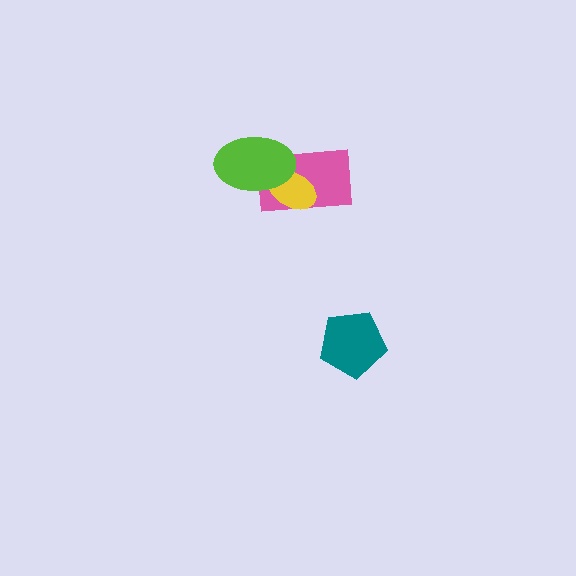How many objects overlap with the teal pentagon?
0 objects overlap with the teal pentagon.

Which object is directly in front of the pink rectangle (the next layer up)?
The yellow ellipse is directly in front of the pink rectangle.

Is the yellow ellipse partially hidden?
Yes, it is partially covered by another shape.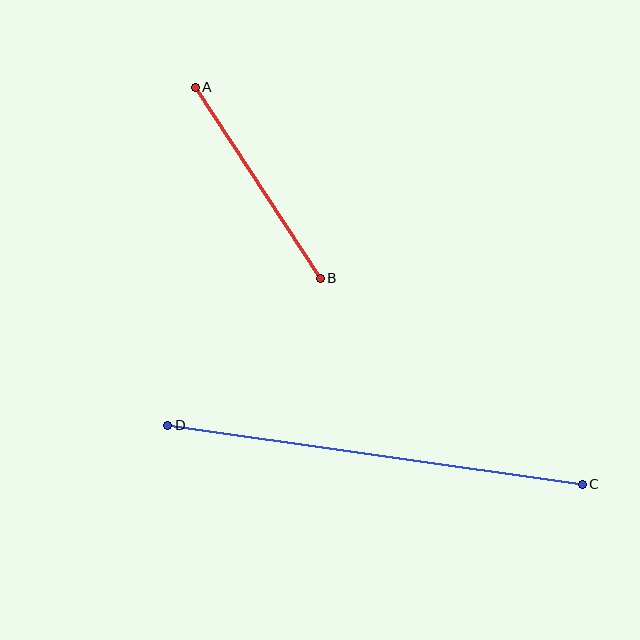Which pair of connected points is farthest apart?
Points C and D are farthest apart.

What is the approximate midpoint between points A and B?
The midpoint is at approximately (258, 183) pixels.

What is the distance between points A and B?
The distance is approximately 228 pixels.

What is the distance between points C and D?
The distance is approximately 418 pixels.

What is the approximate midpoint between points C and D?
The midpoint is at approximately (375, 455) pixels.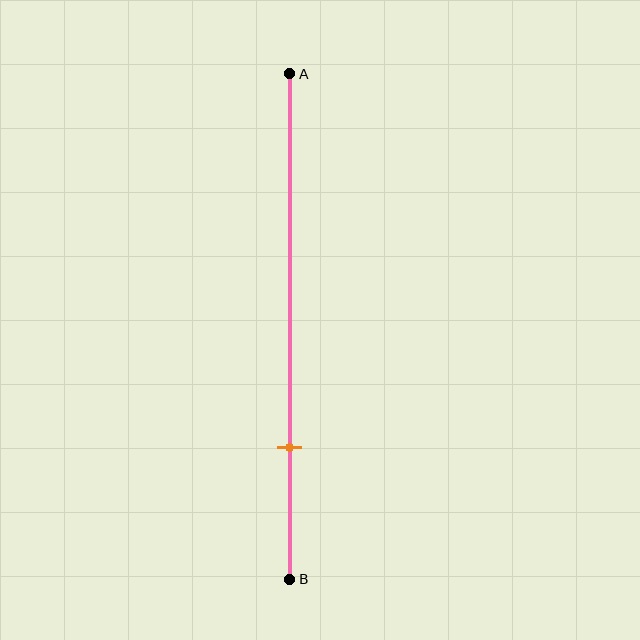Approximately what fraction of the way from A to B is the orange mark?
The orange mark is approximately 75% of the way from A to B.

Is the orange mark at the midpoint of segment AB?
No, the mark is at about 75% from A, not at the 50% midpoint.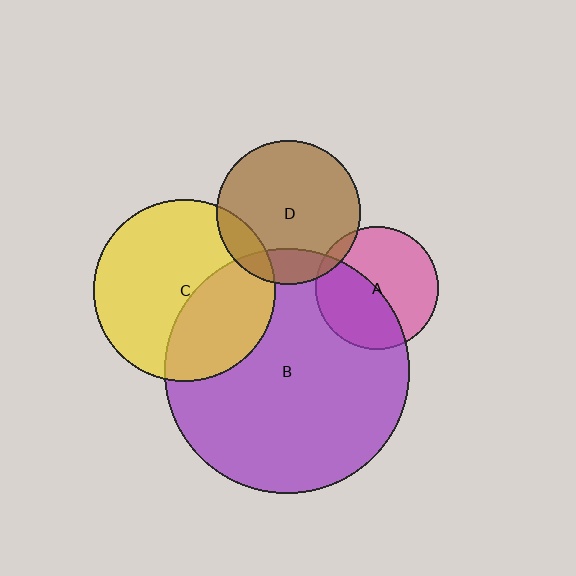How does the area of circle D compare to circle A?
Approximately 1.4 times.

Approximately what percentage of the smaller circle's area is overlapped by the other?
Approximately 15%.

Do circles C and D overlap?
Yes.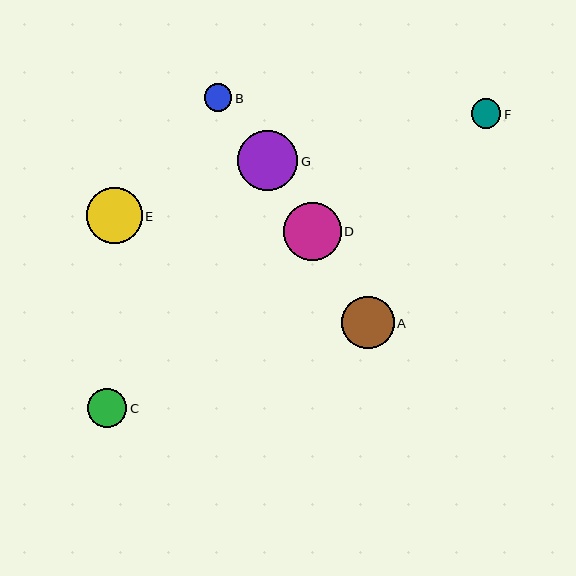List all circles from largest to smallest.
From largest to smallest: G, D, E, A, C, F, B.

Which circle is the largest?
Circle G is the largest with a size of approximately 60 pixels.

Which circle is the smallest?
Circle B is the smallest with a size of approximately 28 pixels.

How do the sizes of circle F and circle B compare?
Circle F and circle B are approximately the same size.